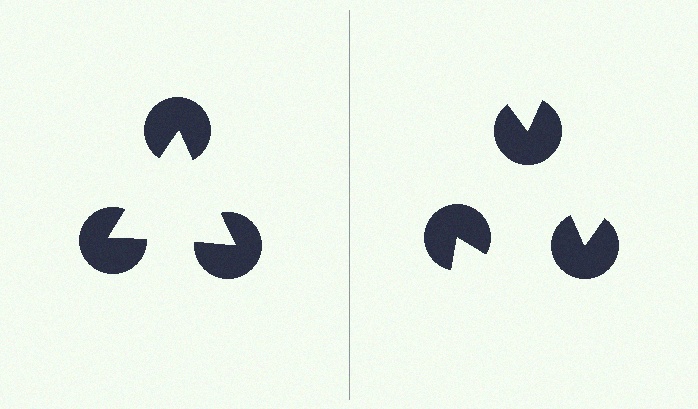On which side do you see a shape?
An illusory triangle appears on the left side. On the right side the wedge cuts are rotated, so no coherent shape forms.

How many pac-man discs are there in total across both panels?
6 — 3 on each side.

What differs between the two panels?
The pac-man discs are positioned identically on both sides; only the wedge orientations differ. On the left they align to a triangle; on the right they are misaligned.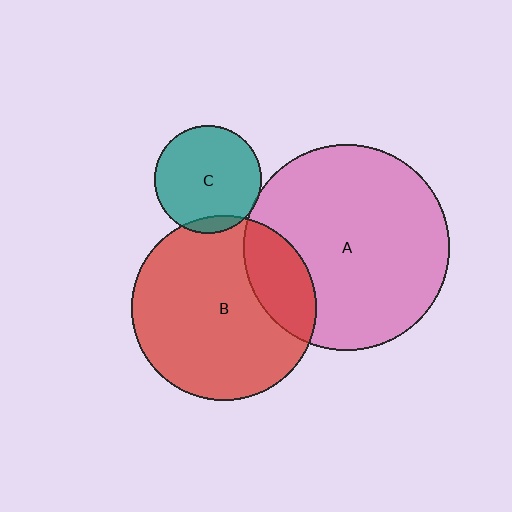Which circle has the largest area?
Circle A (pink).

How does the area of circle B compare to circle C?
Approximately 3.0 times.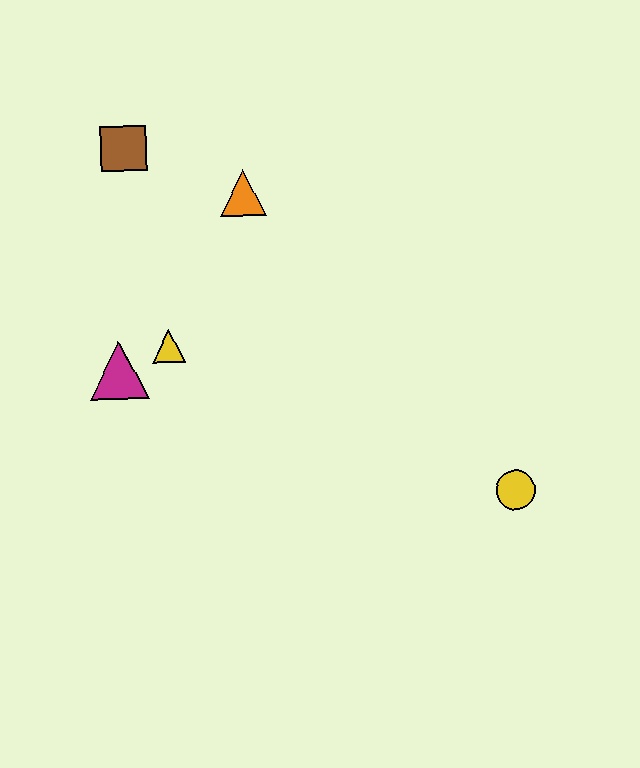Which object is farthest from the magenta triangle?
The yellow circle is farthest from the magenta triangle.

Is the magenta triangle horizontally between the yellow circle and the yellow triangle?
No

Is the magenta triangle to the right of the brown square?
No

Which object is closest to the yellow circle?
The yellow triangle is closest to the yellow circle.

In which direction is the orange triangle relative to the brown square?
The orange triangle is to the right of the brown square.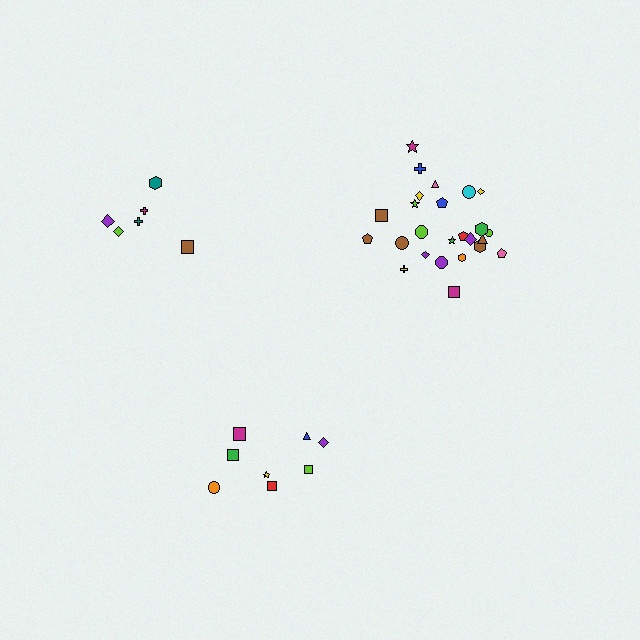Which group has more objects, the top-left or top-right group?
The top-right group.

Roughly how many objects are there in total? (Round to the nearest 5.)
Roughly 40 objects in total.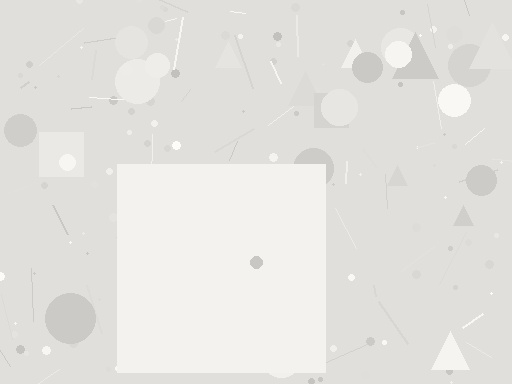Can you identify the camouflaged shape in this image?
The camouflaged shape is a square.